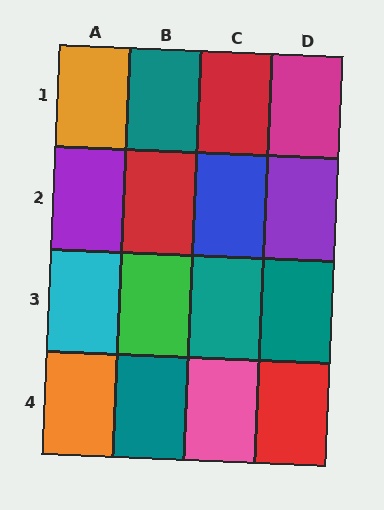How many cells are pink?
1 cell is pink.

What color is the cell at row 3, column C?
Teal.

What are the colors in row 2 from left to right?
Purple, red, blue, purple.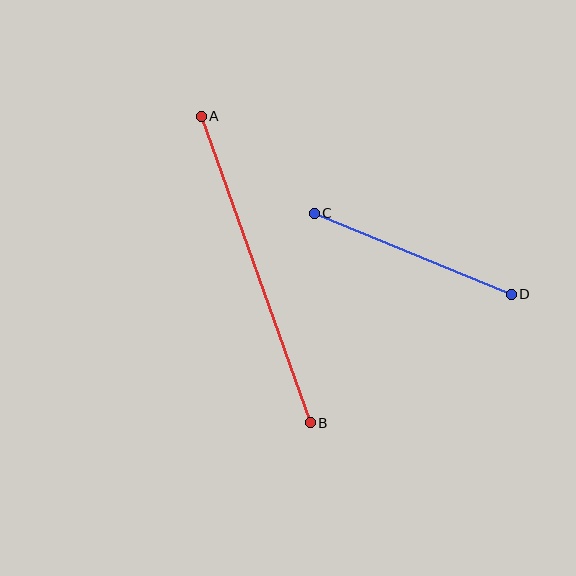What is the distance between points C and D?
The distance is approximately 213 pixels.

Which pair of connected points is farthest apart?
Points A and B are farthest apart.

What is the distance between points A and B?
The distance is approximately 325 pixels.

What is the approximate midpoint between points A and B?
The midpoint is at approximately (256, 270) pixels.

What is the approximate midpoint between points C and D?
The midpoint is at approximately (413, 254) pixels.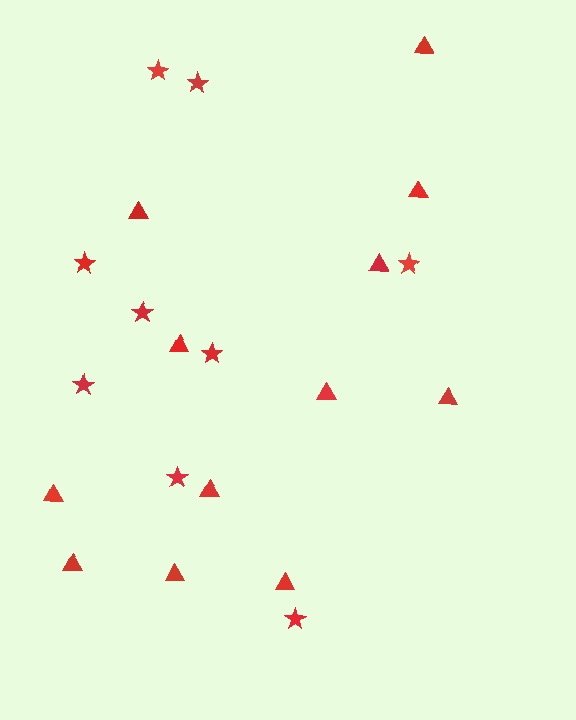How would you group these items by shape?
There are 2 groups: one group of triangles (12) and one group of stars (9).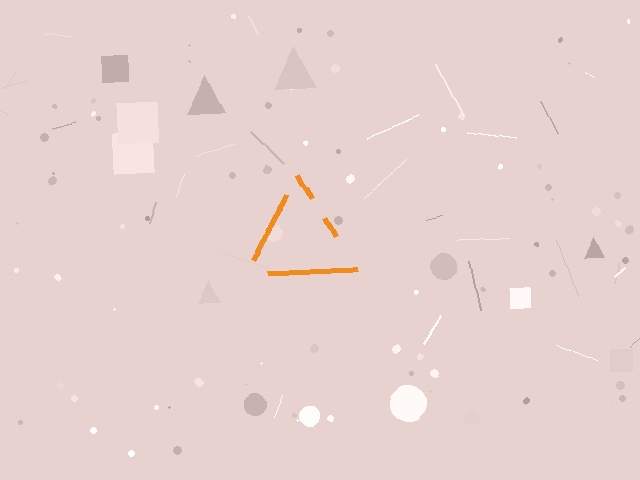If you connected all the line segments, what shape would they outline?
They would outline a triangle.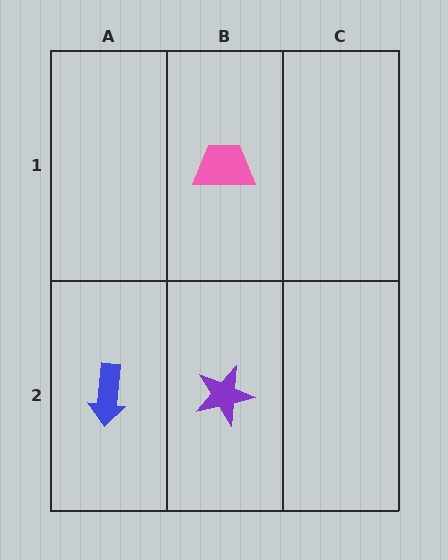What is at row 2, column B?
A purple star.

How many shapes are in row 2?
2 shapes.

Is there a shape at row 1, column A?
No, that cell is empty.